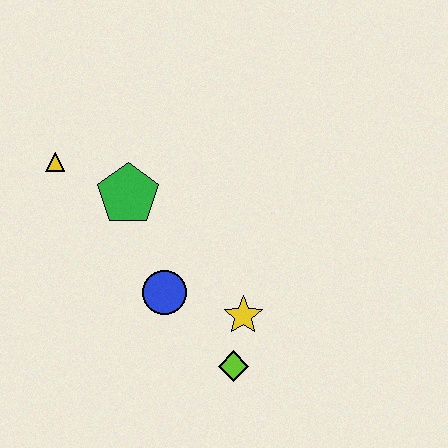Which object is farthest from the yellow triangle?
The lime diamond is farthest from the yellow triangle.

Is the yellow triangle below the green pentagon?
No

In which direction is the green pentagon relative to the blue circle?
The green pentagon is above the blue circle.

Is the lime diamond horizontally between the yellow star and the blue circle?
Yes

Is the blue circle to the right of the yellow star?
No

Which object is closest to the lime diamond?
The yellow star is closest to the lime diamond.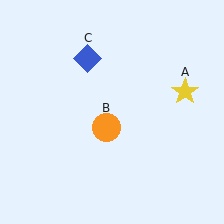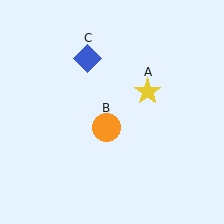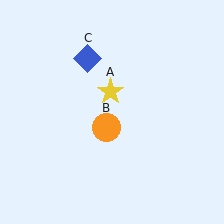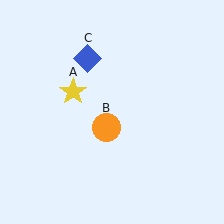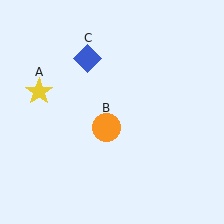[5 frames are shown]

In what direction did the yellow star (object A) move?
The yellow star (object A) moved left.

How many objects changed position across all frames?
1 object changed position: yellow star (object A).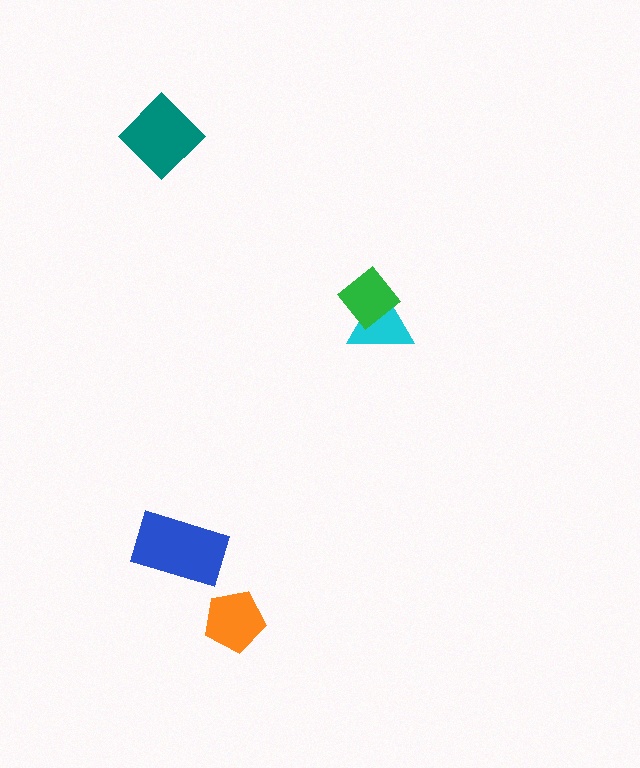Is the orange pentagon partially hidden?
No, no other shape covers it.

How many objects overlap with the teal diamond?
0 objects overlap with the teal diamond.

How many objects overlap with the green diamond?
1 object overlaps with the green diamond.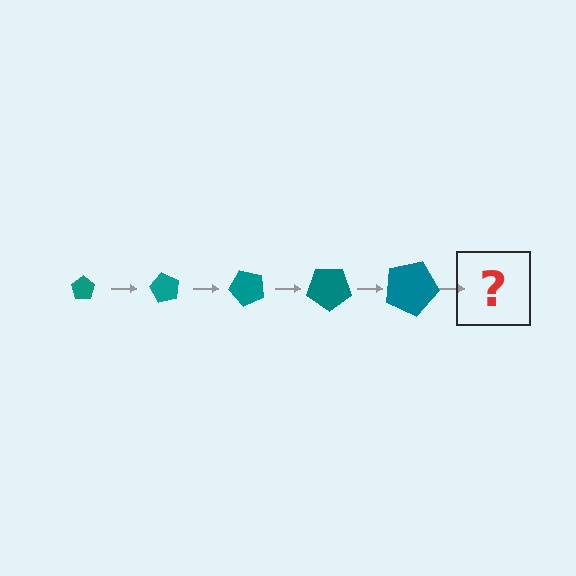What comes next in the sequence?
The next element should be a pentagon, larger than the previous one and rotated 300 degrees from the start.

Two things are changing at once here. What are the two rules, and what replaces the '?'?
The two rules are that the pentagon grows larger each step and it rotates 60 degrees each step. The '?' should be a pentagon, larger than the previous one and rotated 300 degrees from the start.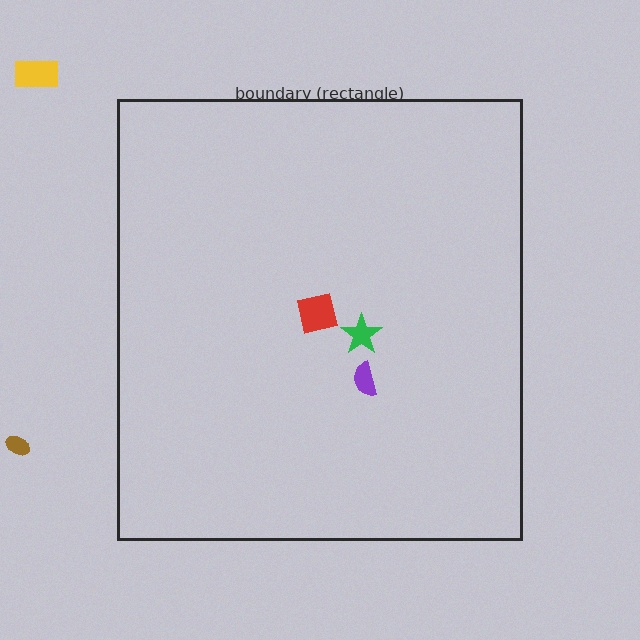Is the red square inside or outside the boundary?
Inside.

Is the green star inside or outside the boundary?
Inside.